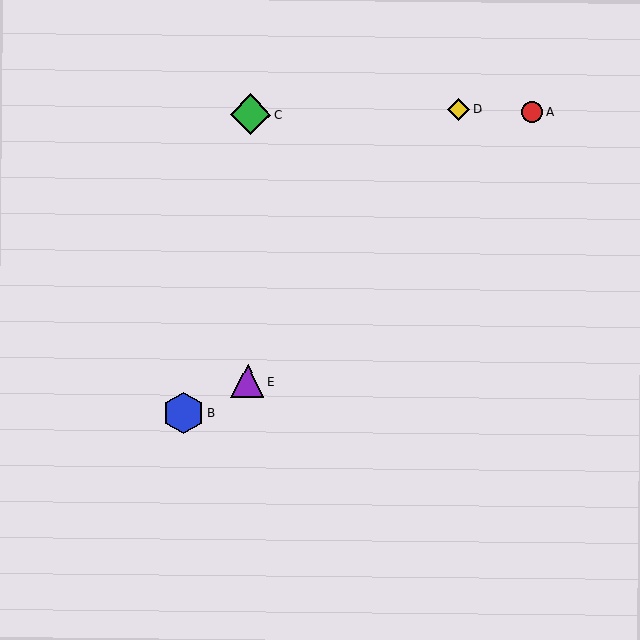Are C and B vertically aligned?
No, C is at x≈250 and B is at x≈184.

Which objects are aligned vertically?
Objects C, E are aligned vertically.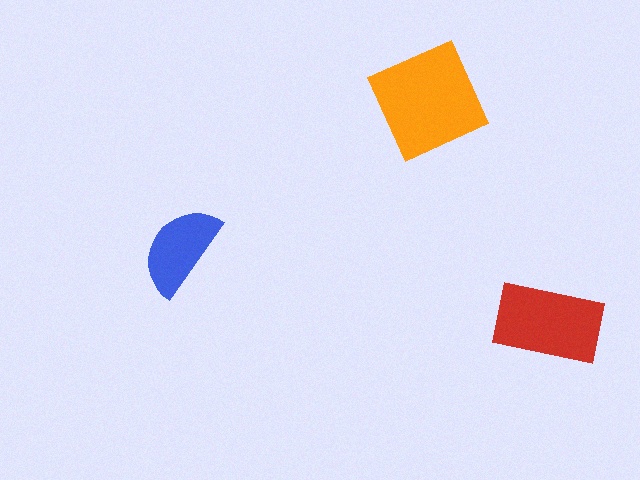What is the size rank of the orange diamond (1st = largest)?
1st.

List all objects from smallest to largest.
The blue semicircle, the red rectangle, the orange diamond.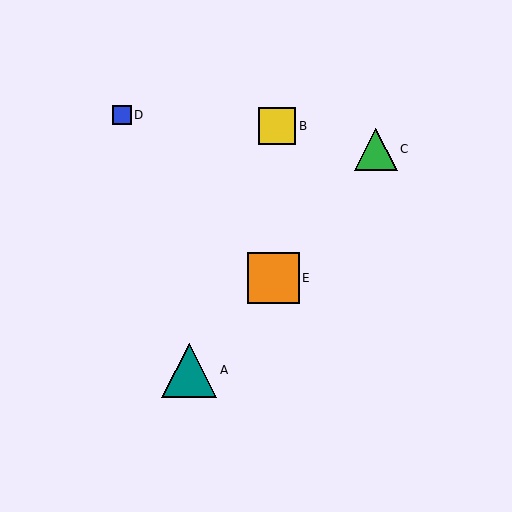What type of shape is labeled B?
Shape B is a yellow square.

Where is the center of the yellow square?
The center of the yellow square is at (277, 126).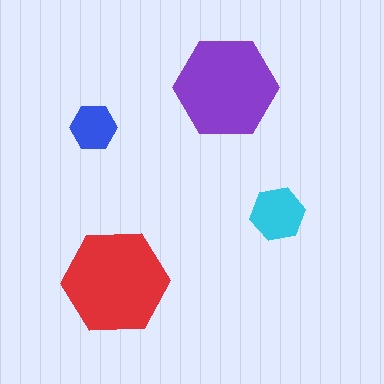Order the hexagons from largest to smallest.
the red one, the purple one, the cyan one, the blue one.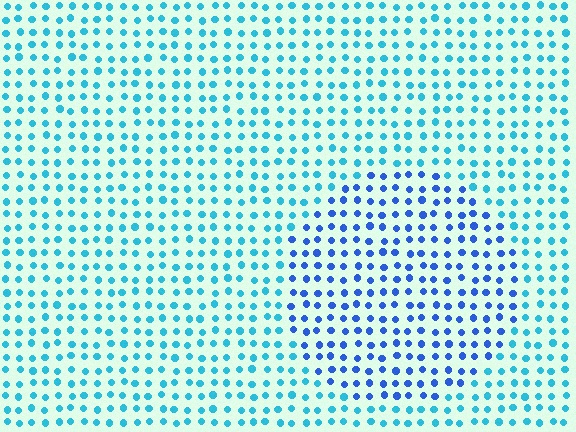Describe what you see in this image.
The image is filled with small cyan elements in a uniform arrangement. A circle-shaped region is visible where the elements are tinted to a slightly different hue, forming a subtle color boundary.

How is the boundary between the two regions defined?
The boundary is defined purely by a slight shift in hue (about 34 degrees). Spacing, size, and orientation are identical on both sides.